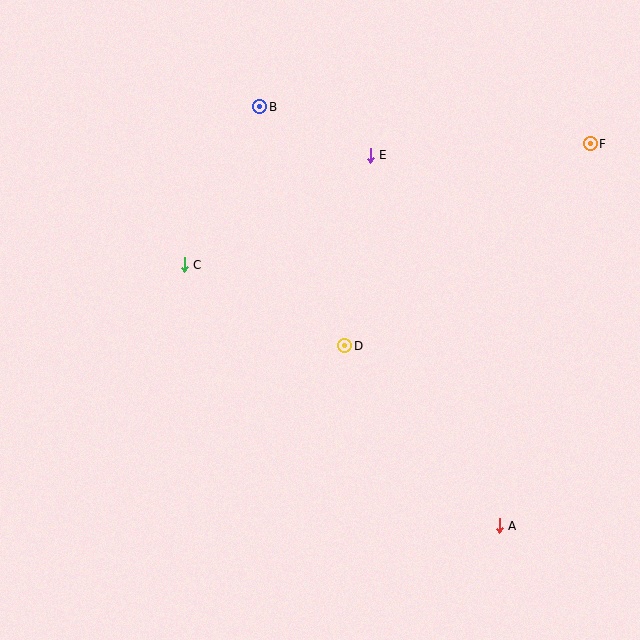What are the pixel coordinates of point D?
Point D is at (345, 346).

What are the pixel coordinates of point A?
Point A is at (499, 526).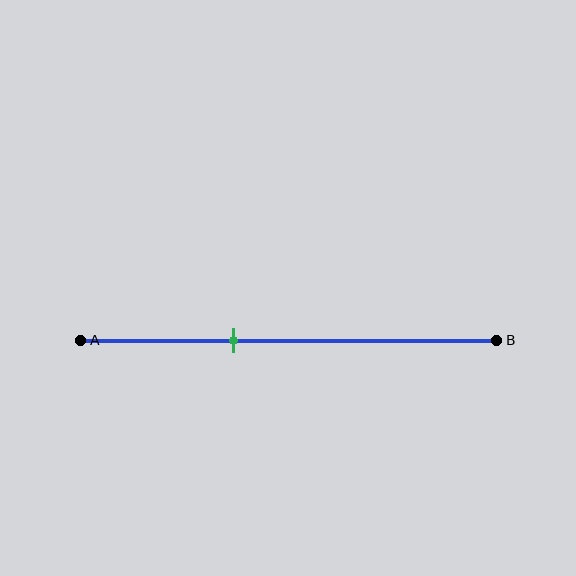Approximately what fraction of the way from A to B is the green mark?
The green mark is approximately 35% of the way from A to B.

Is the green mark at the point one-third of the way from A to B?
No, the mark is at about 35% from A, not at the 33% one-third point.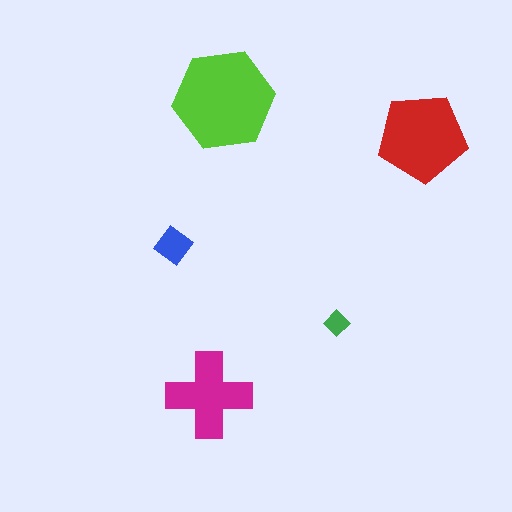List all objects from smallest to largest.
The green diamond, the blue diamond, the magenta cross, the red pentagon, the lime hexagon.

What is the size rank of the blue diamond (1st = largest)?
4th.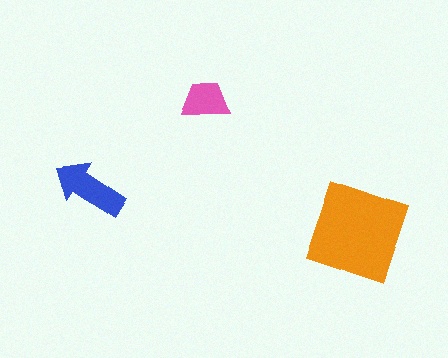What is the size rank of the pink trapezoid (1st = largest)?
3rd.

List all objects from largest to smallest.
The orange diamond, the blue arrow, the pink trapezoid.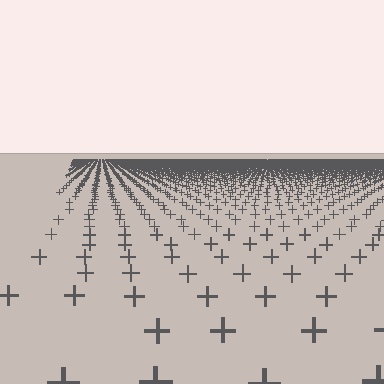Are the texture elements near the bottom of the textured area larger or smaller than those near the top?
Larger. Near the bottom, elements are closer to the viewer and appear at a bigger on-screen size.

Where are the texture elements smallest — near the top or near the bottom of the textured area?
Near the top.